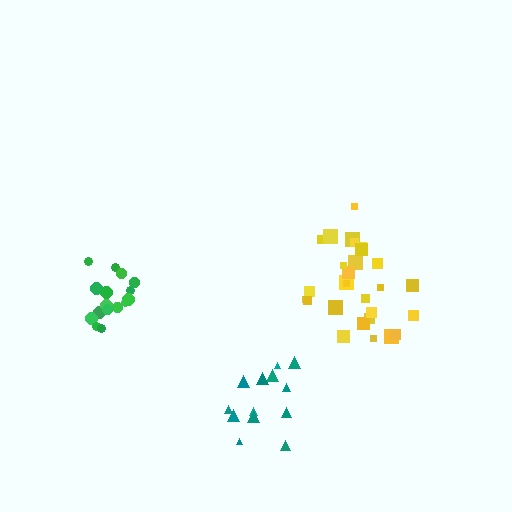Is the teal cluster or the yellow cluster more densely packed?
Yellow.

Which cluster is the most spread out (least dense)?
Teal.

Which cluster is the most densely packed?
Green.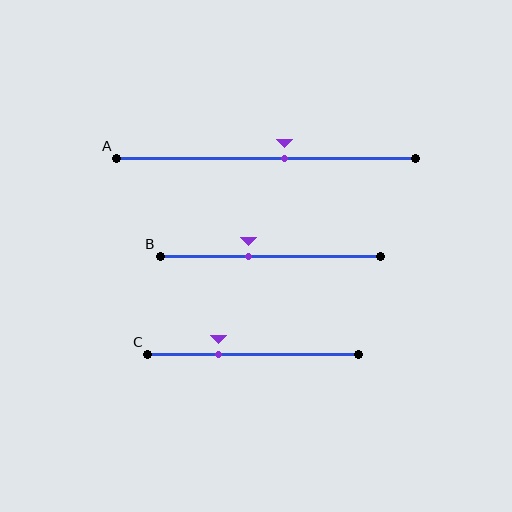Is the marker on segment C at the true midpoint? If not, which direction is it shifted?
No, the marker on segment C is shifted to the left by about 16% of the segment length.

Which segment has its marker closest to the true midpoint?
Segment A has its marker closest to the true midpoint.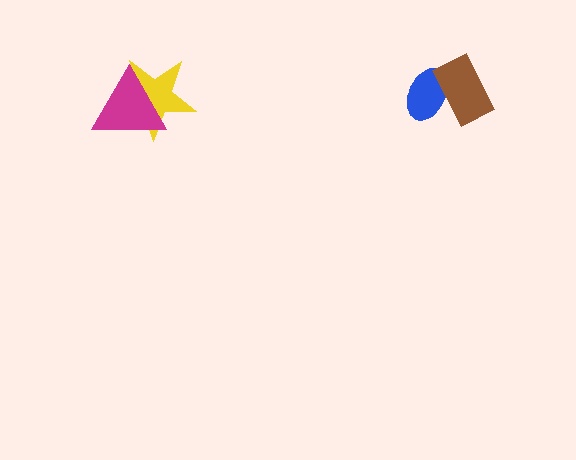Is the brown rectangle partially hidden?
No, no other shape covers it.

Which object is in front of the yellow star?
The magenta triangle is in front of the yellow star.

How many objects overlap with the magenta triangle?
1 object overlaps with the magenta triangle.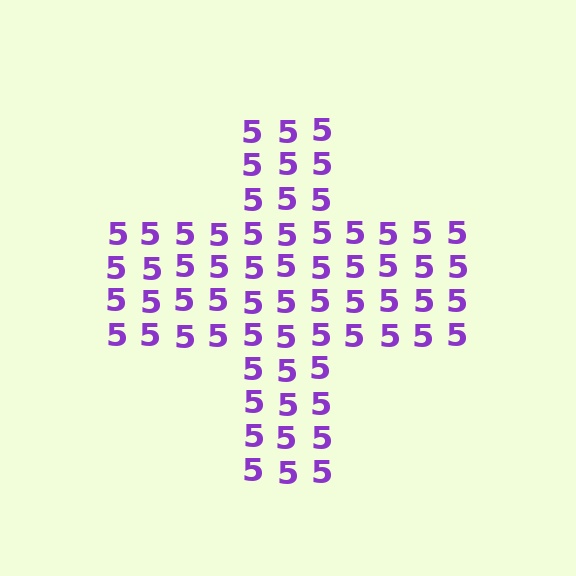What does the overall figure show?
The overall figure shows a cross.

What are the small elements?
The small elements are digit 5's.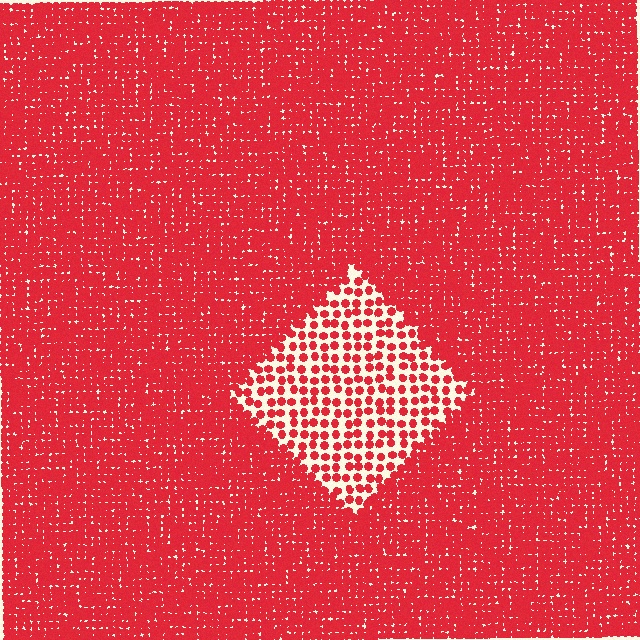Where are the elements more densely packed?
The elements are more densely packed outside the diamond boundary.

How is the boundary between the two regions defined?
The boundary is defined by a change in element density (approximately 2.5x ratio). All elements are the same color, size, and shape.